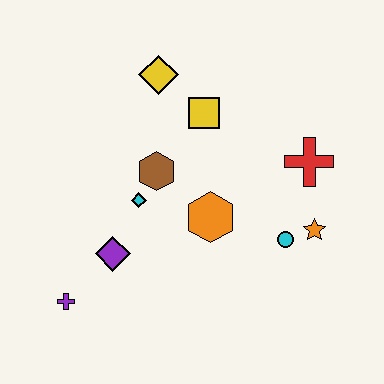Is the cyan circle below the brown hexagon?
Yes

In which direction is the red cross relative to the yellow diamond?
The red cross is to the right of the yellow diamond.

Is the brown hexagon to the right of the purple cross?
Yes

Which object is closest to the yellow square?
The yellow diamond is closest to the yellow square.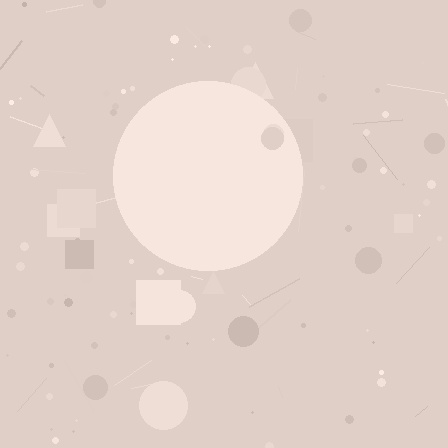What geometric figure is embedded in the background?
A circle is embedded in the background.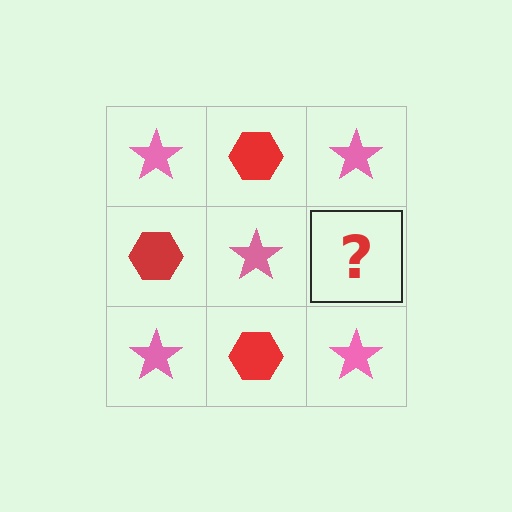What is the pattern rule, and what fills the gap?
The rule is that it alternates pink star and red hexagon in a checkerboard pattern. The gap should be filled with a red hexagon.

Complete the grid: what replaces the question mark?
The question mark should be replaced with a red hexagon.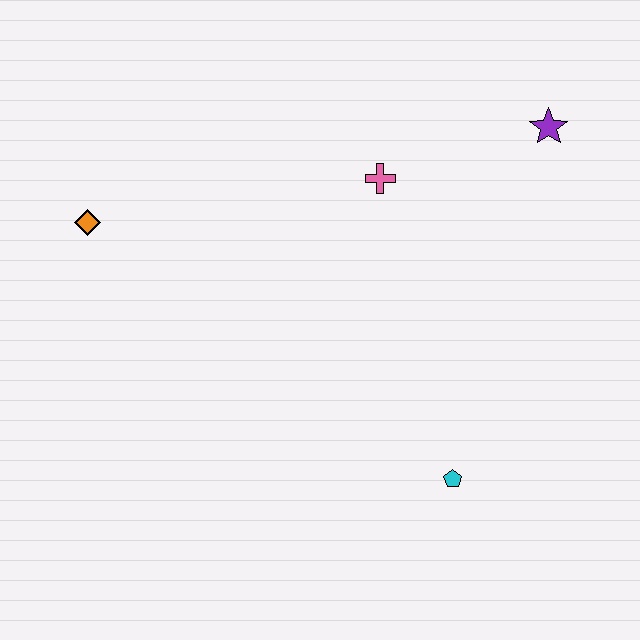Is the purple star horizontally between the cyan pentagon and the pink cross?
No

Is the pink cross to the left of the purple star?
Yes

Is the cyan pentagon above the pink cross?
No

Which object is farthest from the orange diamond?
The purple star is farthest from the orange diamond.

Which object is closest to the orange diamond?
The pink cross is closest to the orange diamond.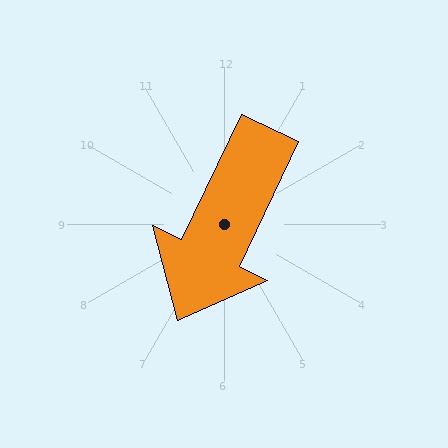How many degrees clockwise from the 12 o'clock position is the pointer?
Approximately 206 degrees.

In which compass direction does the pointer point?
Southwest.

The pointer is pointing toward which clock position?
Roughly 7 o'clock.